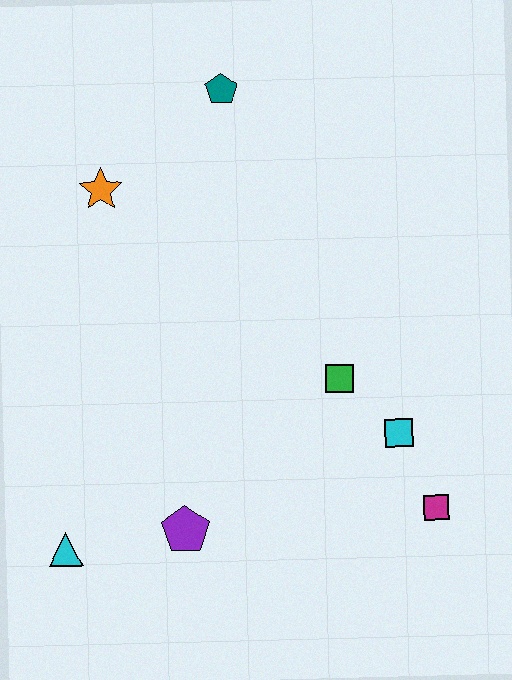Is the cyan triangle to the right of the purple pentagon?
No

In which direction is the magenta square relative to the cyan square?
The magenta square is below the cyan square.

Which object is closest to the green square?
The cyan square is closest to the green square.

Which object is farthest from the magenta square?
The teal pentagon is farthest from the magenta square.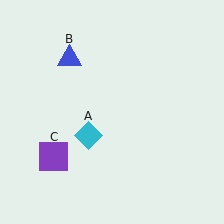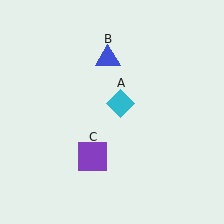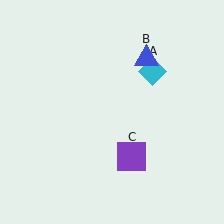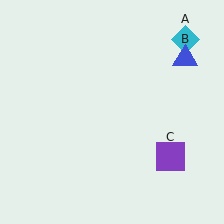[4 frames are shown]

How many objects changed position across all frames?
3 objects changed position: cyan diamond (object A), blue triangle (object B), purple square (object C).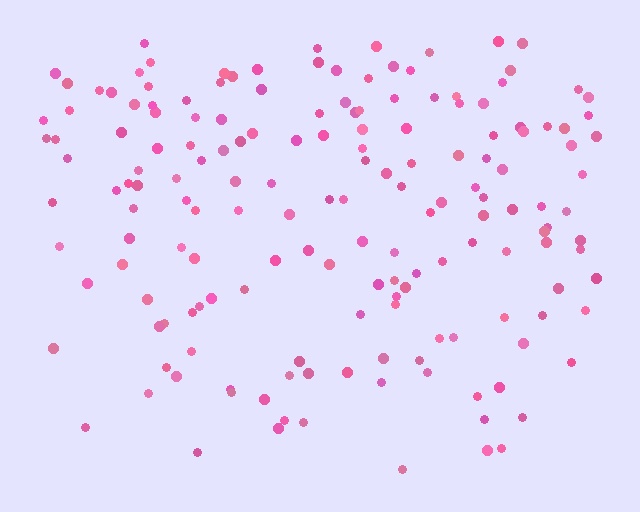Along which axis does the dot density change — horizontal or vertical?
Vertical.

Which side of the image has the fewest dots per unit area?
The bottom.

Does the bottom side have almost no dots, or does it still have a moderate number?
Still a moderate number, just noticeably fewer than the top.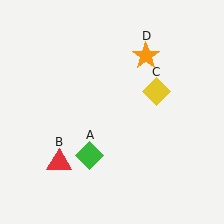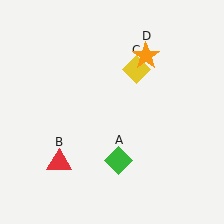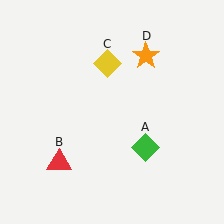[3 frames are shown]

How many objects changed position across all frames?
2 objects changed position: green diamond (object A), yellow diamond (object C).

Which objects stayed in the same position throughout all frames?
Red triangle (object B) and orange star (object D) remained stationary.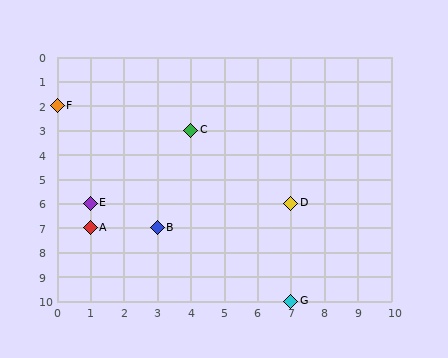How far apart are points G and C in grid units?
Points G and C are 3 columns and 7 rows apart (about 7.6 grid units diagonally).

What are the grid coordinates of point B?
Point B is at grid coordinates (3, 7).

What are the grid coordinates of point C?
Point C is at grid coordinates (4, 3).